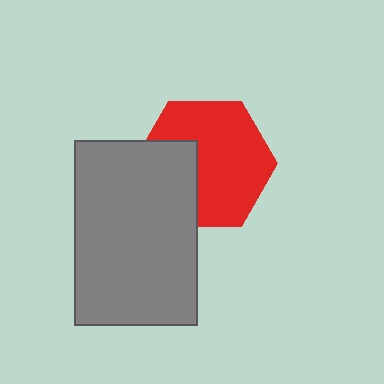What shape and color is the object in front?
The object in front is a gray rectangle.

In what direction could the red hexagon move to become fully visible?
The red hexagon could move right. That would shift it out from behind the gray rectangle entirely.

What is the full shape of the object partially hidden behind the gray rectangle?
The partially hidden object is a red hexagon.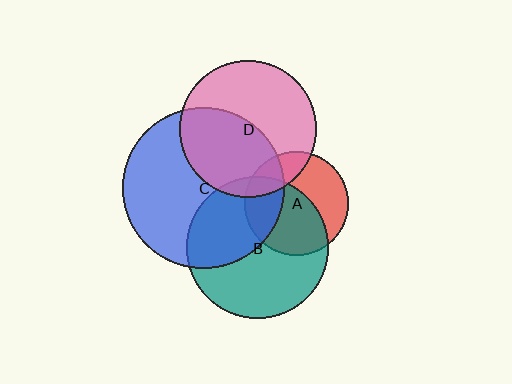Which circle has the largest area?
Circle C (blue).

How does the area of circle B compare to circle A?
Approximately 1.9 times.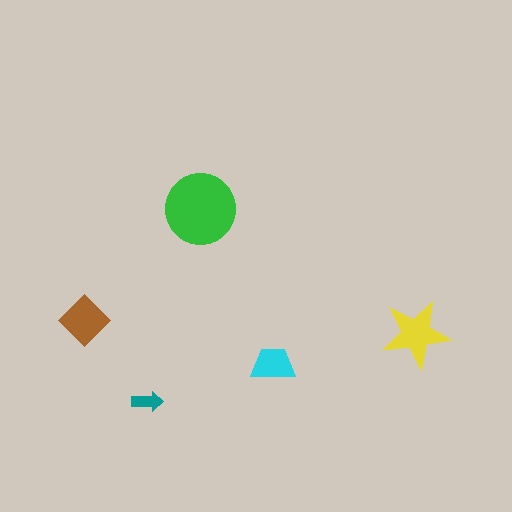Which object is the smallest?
The teal arrow.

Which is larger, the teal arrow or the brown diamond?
The brown diamond.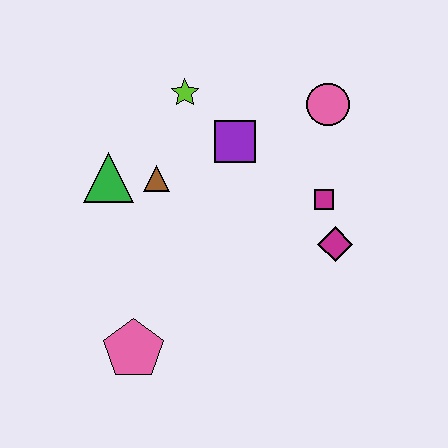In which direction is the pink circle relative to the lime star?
The pink circle is to the right of the lime star.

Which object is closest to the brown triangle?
The green triangle is closest to the brown triangle.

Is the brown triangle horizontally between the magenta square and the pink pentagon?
Yes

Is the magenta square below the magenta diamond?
No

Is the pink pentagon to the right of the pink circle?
No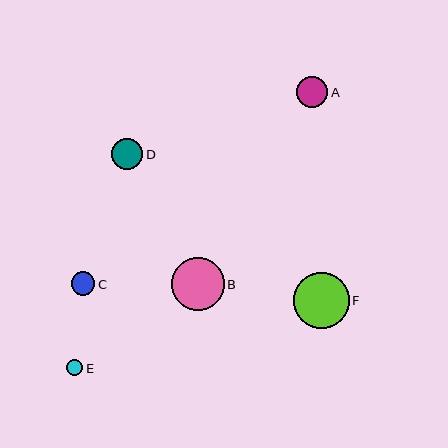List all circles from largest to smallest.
From largest to smallest: F, B, A, D, C, E.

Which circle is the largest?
Circle F is the largest with a size of approximately 56 pixels.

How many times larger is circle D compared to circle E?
Circle D is approximately 1.9 times the size of circle E.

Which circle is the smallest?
Circle E is the smallest with a size of approximately 17 pixels.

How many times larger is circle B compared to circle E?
Circle B is approximately 3.2 times the size of circle E.